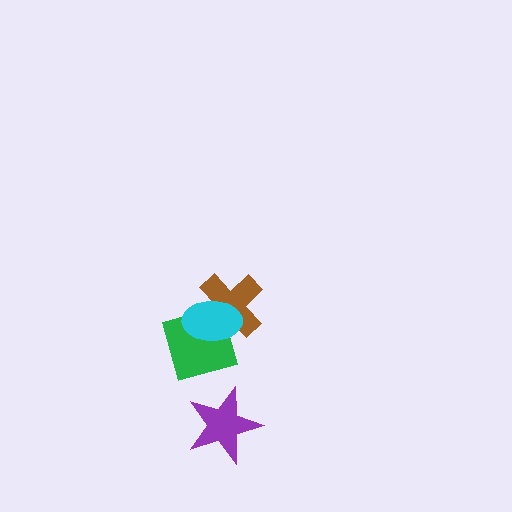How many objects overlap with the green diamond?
2 objects overlap with the green diamond.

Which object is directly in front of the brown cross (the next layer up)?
The green diamond is directly in front of the brown cross.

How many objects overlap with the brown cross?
2 objects overlap with the brown cross.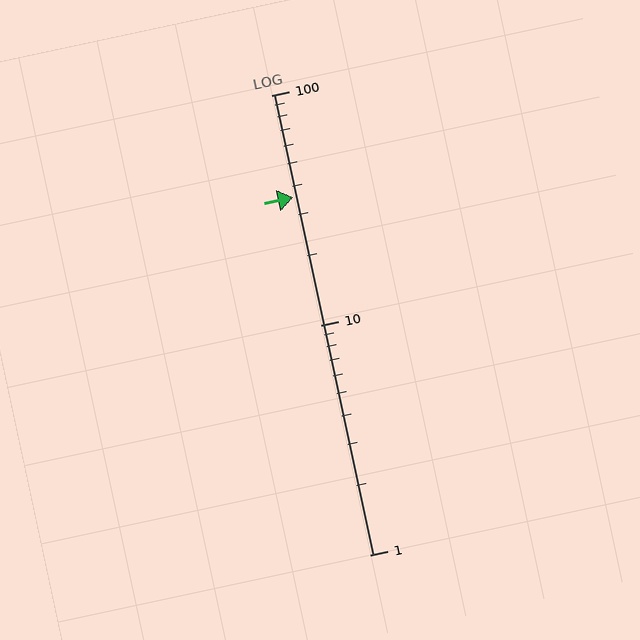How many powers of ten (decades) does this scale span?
The scale spans 2 decades, from 1 to 100.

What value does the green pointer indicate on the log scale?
The pointer indicates approximately 36.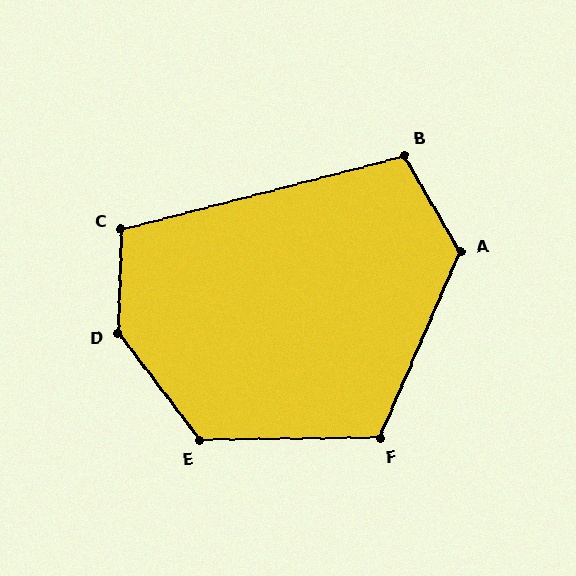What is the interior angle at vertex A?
Approximately 127 degrees (obtuse).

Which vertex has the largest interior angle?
D, at approximately 140 degrees.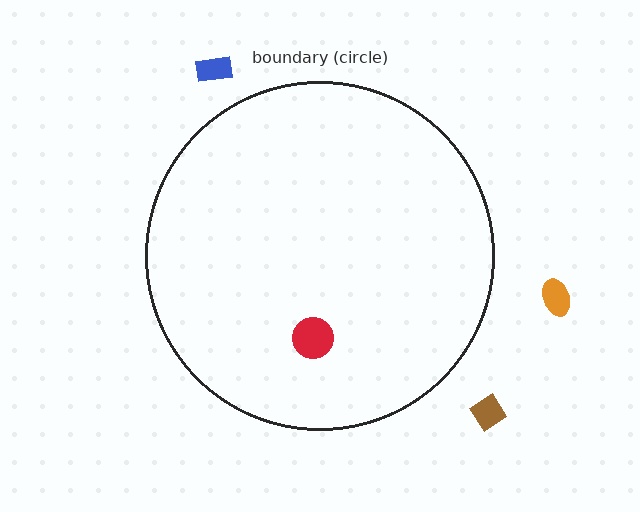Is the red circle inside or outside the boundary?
Inside.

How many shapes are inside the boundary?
1 inside, 3 outside.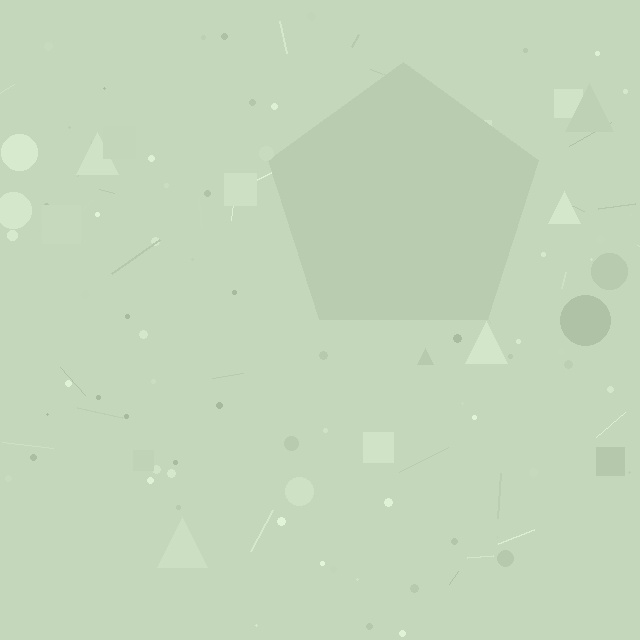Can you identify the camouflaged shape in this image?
The camouflaged shape is a pentagon.